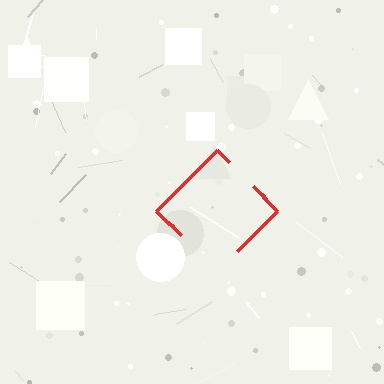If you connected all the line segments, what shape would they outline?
They would outline a diamond.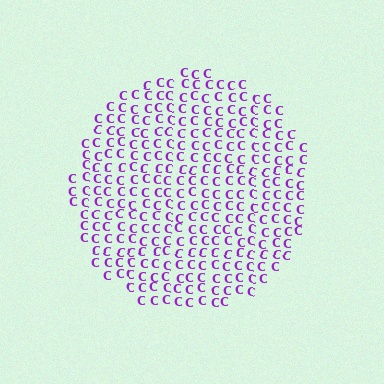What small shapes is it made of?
It is made of small letter C's.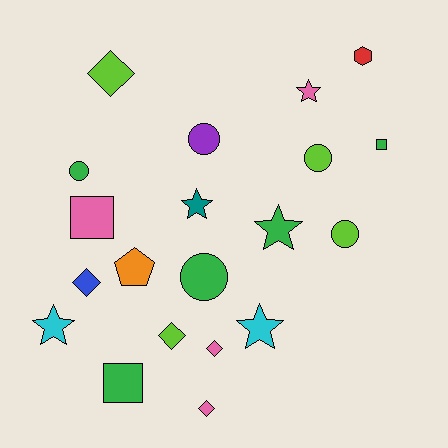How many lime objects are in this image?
There are 4 lime objects.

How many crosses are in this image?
There are no crosses.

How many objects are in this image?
There are 20 objects.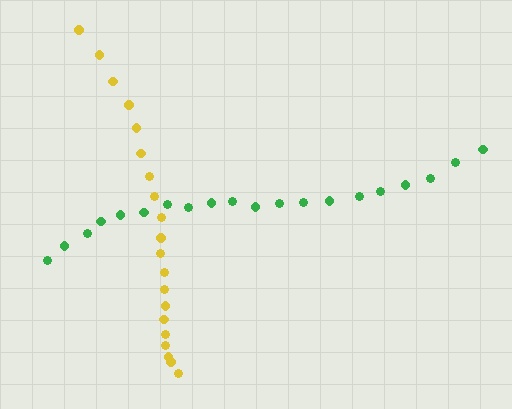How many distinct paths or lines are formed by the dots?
There are 2 distinct paths.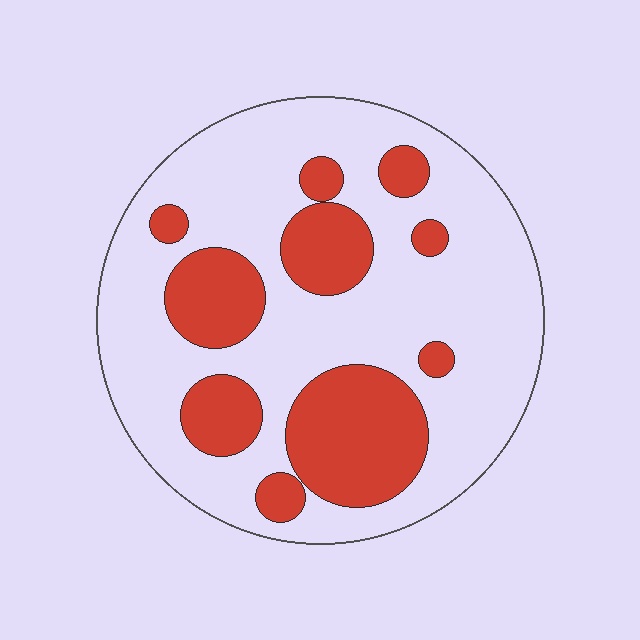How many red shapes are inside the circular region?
10.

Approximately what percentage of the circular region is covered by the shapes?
Approximately 30%.